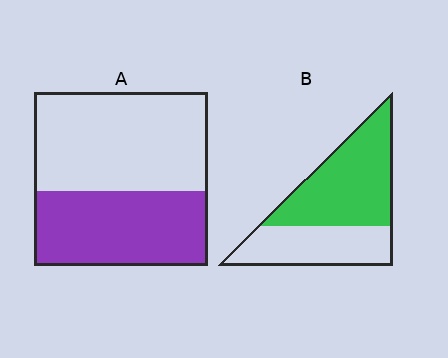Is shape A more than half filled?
No.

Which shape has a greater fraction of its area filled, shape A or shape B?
Shape B.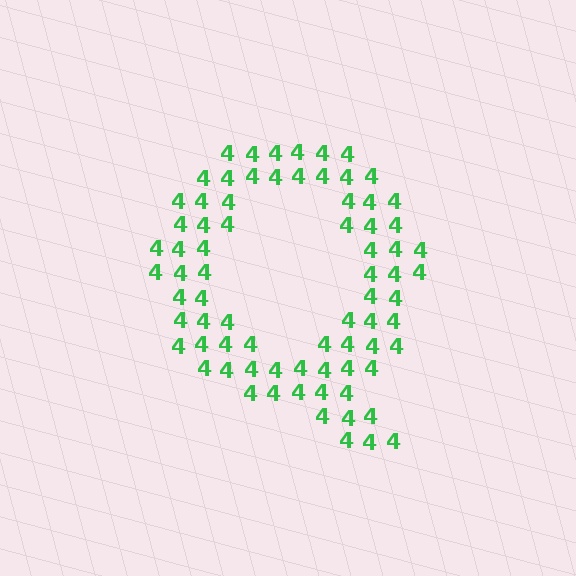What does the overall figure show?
The overall figure shows the letter Q.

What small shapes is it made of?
It is made of small digit 4's.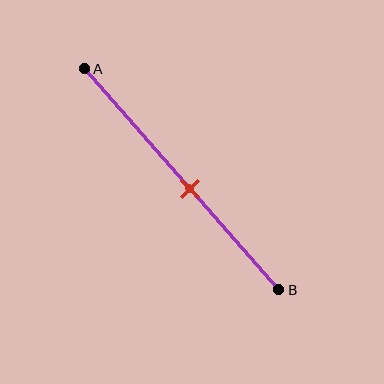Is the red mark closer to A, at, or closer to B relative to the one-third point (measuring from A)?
The red mark is closer to point B than the one-third point of segment AB.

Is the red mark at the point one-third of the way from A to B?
No, the mark is at about 55% from A, not at the 33% one-third point.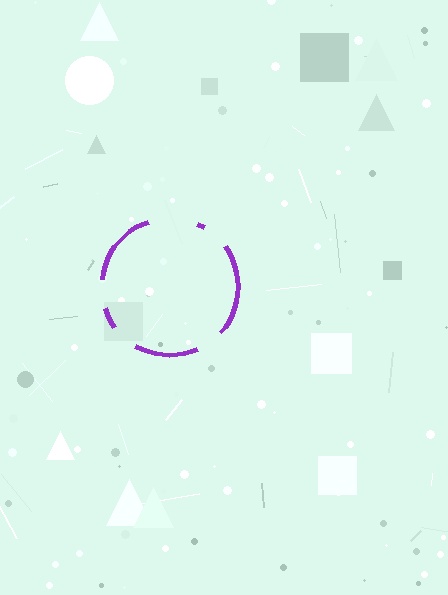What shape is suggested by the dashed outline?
The dashed outline suggests a circle.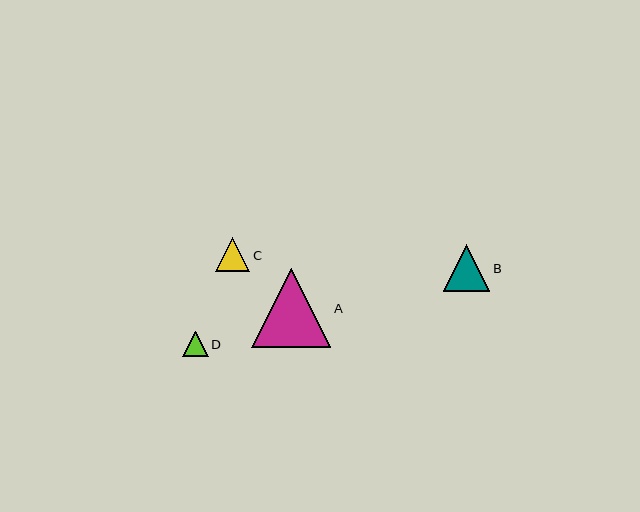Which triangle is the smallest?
Triangle D is the smallest with a size of approximately 25 pixels.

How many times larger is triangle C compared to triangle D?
Triangle C is approximately 1.4 times the size of triangle D.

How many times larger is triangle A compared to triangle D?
Triangle A is approximately 3.2 times the size of triangle D.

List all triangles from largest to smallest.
From largest to smallest: A, B, C, D.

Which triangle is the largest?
Triangle A is the largest with a size of approximately 79 pixels.